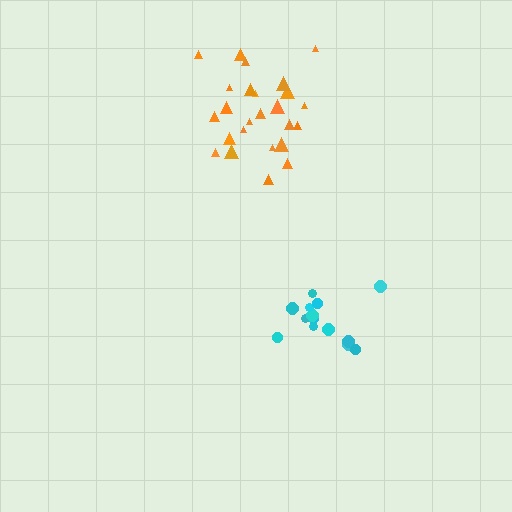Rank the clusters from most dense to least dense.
orange, cyan.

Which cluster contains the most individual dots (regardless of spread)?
Orange (25).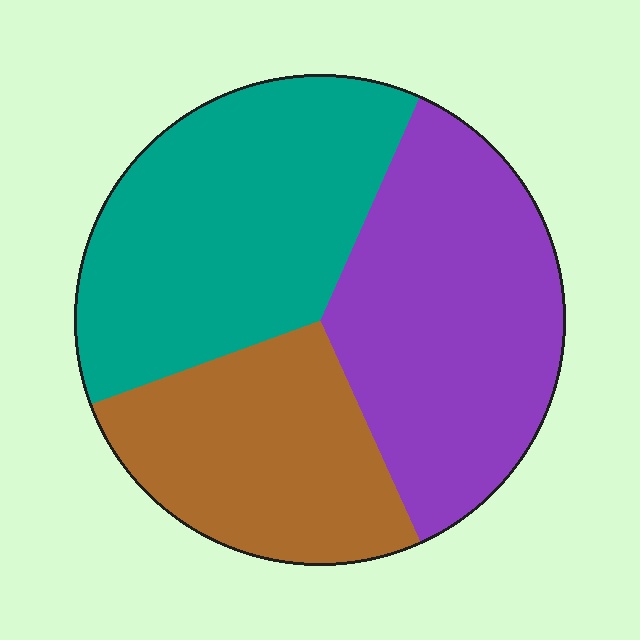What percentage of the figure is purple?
Purple covers 36% of the figure.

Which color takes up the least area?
Brown, at roughly 25%.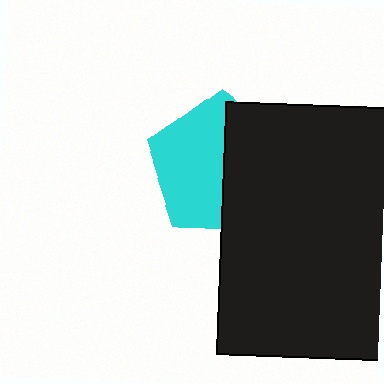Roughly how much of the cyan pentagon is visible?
About half of it is visible (roughly 53%).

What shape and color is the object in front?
The object in front is a black rectangle.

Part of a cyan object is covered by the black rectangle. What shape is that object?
It is a pentagon.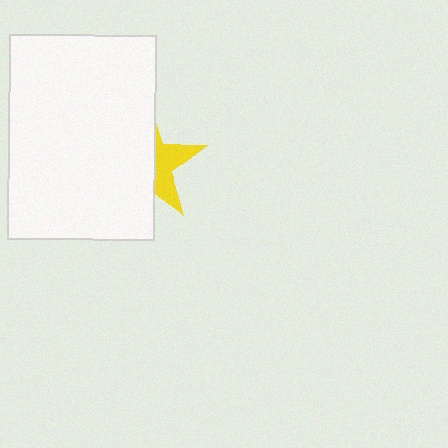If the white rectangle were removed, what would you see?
You would see the complete yellow star.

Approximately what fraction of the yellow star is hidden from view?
Roughly 65% of the yellow star is hidden behind the white rectangle.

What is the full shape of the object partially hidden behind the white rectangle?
The partially hidden object is a yellow star.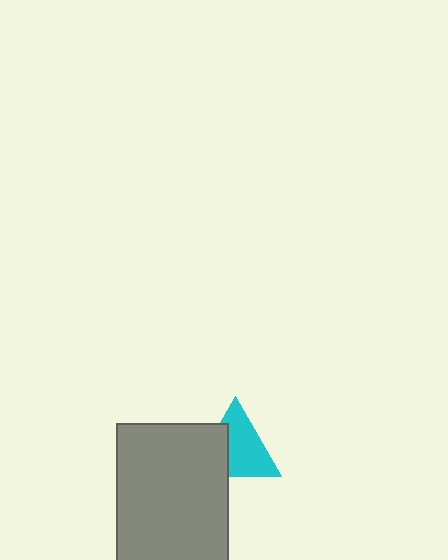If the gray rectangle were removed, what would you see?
You would see the complete cyan triangle.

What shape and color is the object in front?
The object in front is a gray rectangle.